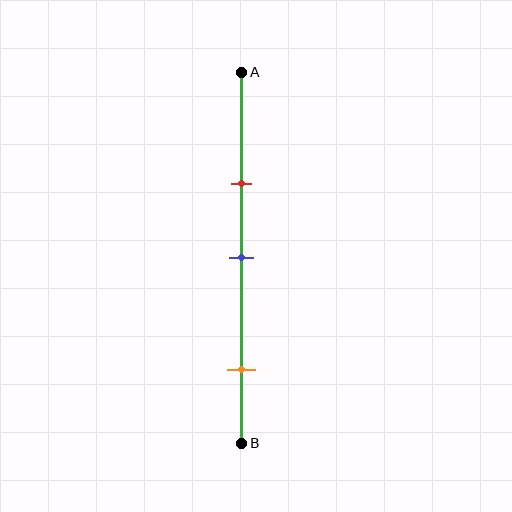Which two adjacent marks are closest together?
The red and blue marks are the closest adjacent pair.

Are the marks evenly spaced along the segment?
No, the marks are not evenly spaced.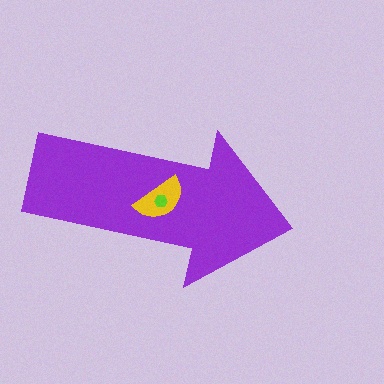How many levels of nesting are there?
3.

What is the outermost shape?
The purple arrow.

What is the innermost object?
The lime hexagon.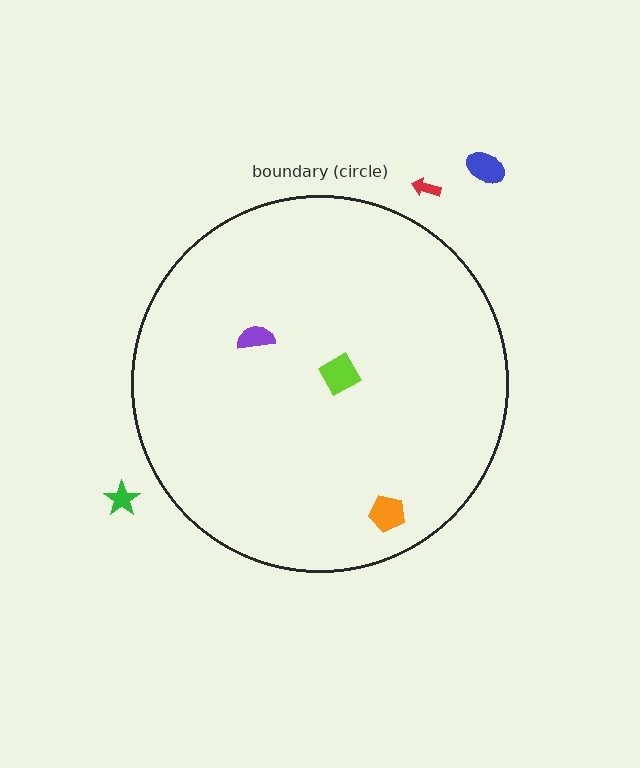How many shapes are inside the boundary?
3 inside, 3 outside.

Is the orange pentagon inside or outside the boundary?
Inside.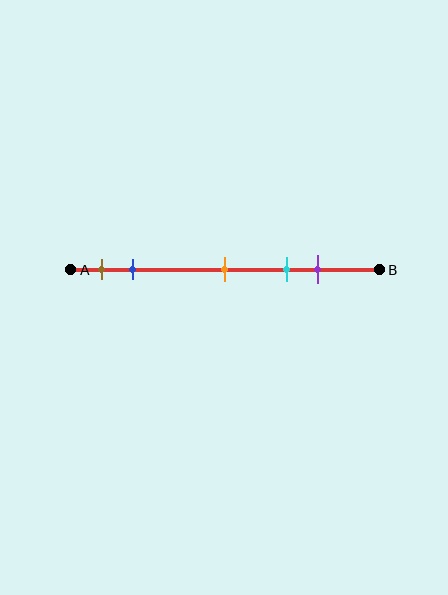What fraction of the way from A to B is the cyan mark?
The cyan mark is approximately 70% (0.7) of the way from A to B.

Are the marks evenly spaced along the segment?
No, the marks are not evenly spaced.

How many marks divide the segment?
There are 5 marks dividing the segment.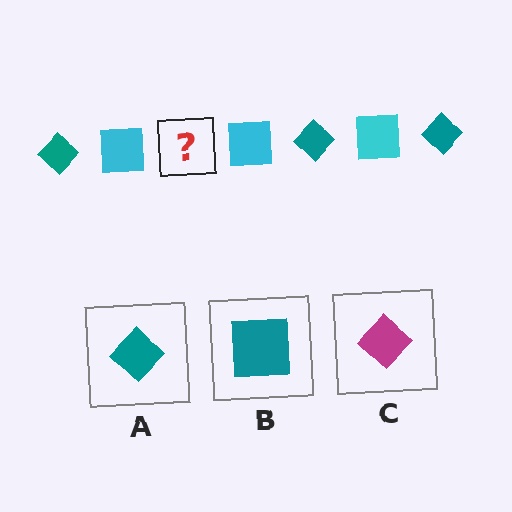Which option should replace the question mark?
Option A.